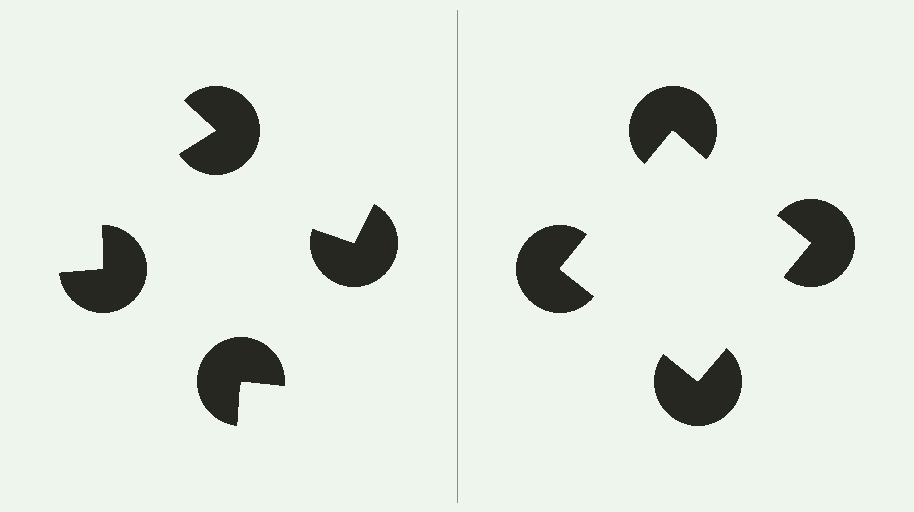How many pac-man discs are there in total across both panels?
8 — 4 on each side.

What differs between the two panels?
The pac-man discs are positioned identically on both sides; only the wedge orientations differ. On the right they align to a square; on the left they are misaligned.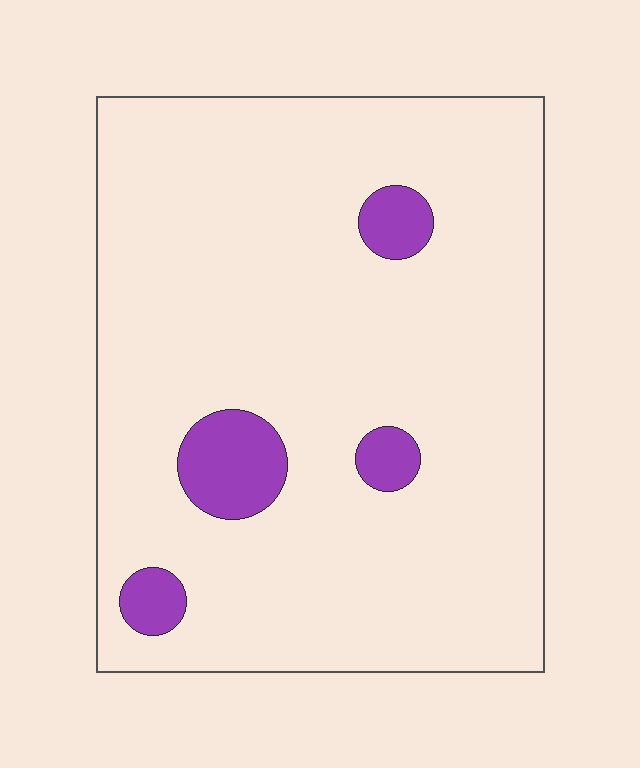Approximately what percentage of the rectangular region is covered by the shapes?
Approximately 10%.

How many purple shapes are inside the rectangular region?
4.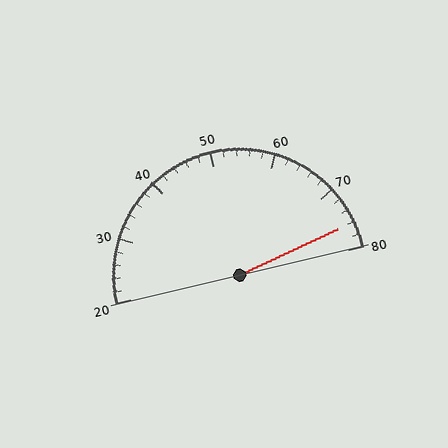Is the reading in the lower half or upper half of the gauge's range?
The reading is in the upper half of the range (20 to 80).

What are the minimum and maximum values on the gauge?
The gauge ranges from 20 to 80.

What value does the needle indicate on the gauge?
The needle indicates approximately 76.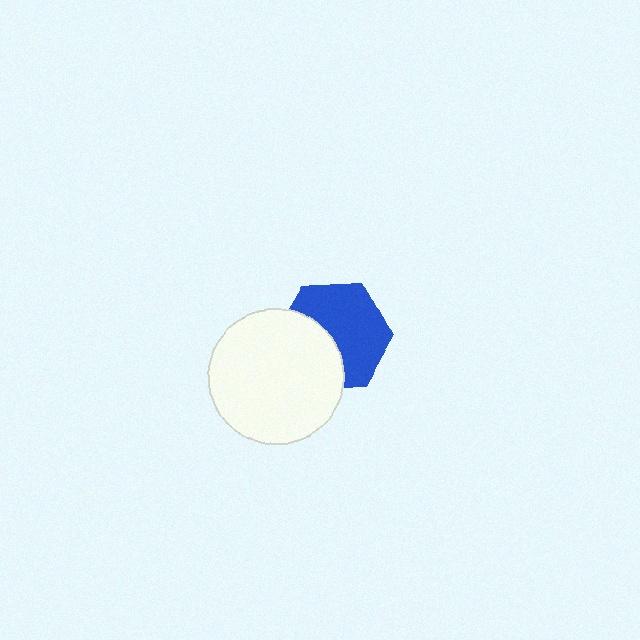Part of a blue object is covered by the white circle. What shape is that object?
It is a hexagon.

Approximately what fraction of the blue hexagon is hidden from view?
Roughly 39% of the blue hexagon is hidden behind the white circle.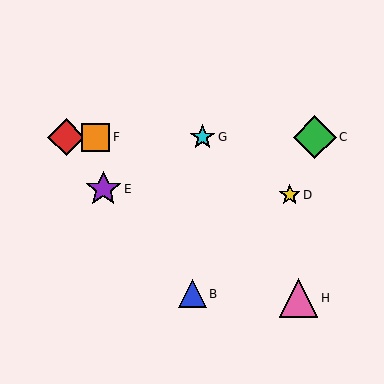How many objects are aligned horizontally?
4 objects (A, C, F, G) are aligned horizontally.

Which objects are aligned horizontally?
Objects A, C, F, G are aligned horizontally.